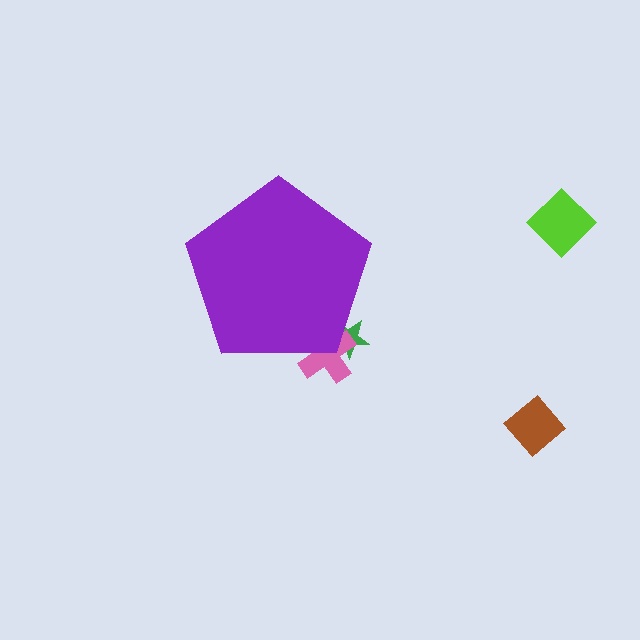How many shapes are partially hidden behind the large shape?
2 shapes are partially hidden.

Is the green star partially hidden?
Yes, the green star is partially hidden behind the purple pentagon.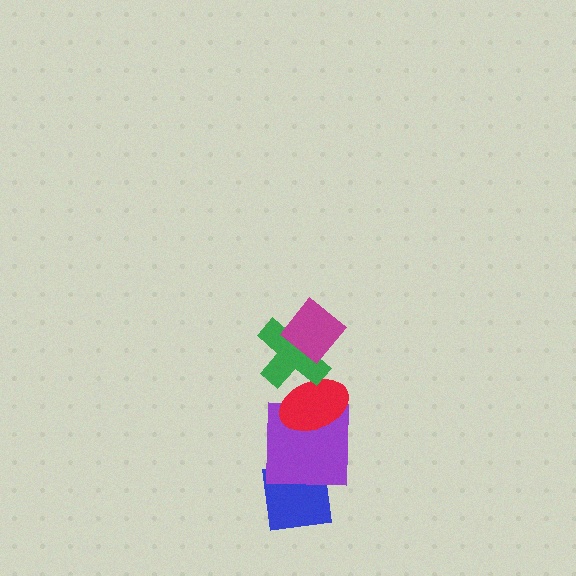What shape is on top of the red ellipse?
The green cross is on top of the red ellipse.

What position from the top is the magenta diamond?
The magenta diamond is 1st from the top.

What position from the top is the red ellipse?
The red ellipse is 3rd from the top.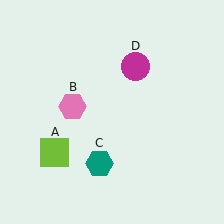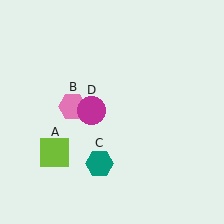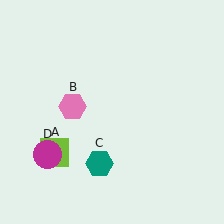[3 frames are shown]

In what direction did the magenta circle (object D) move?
The magenta circle (object D) moved down and to the left.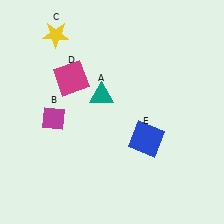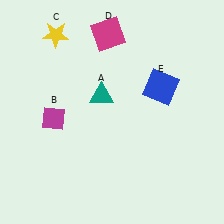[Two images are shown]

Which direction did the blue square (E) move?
The blue square (E) moved up.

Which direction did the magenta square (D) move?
The magenta square (D) moved up.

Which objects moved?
The objects that moved are: the magenta square (D), the blue square (E).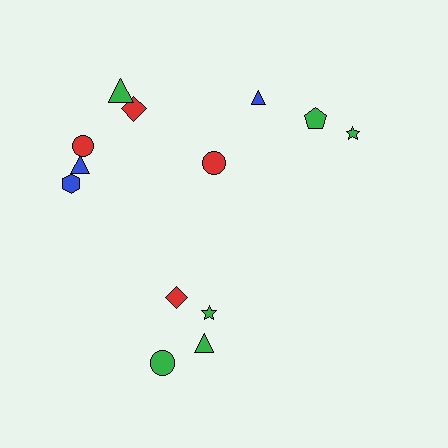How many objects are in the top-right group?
There are 3 objects.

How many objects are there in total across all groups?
There are 13 objects.